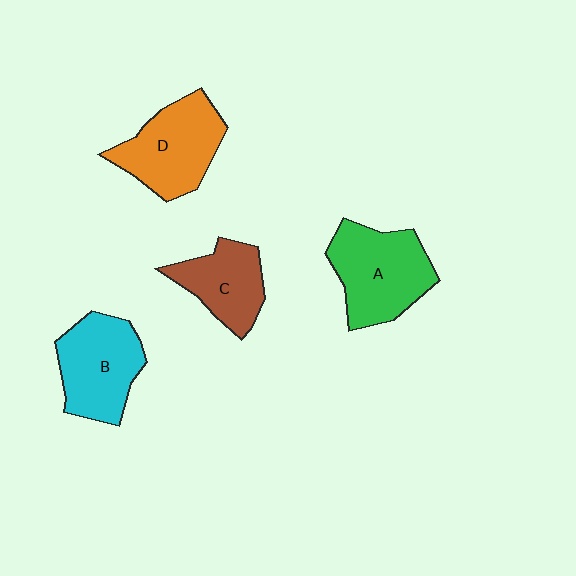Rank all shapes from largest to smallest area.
From largest to smallest: A (green), D (orange), B (cyan), C (brown).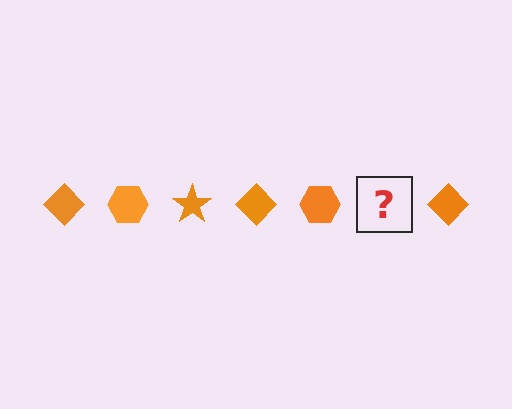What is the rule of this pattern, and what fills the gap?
The rule is that the pattern cycles through diamond, hexagon, star shapes in orange. The gap should be filled with an orange star.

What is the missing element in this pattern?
The missing element is an orange star.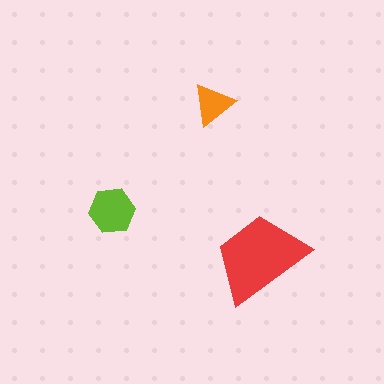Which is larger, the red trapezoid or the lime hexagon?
The red trapezoid.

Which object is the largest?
The red trapezoid.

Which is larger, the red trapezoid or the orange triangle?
The red trapezoid.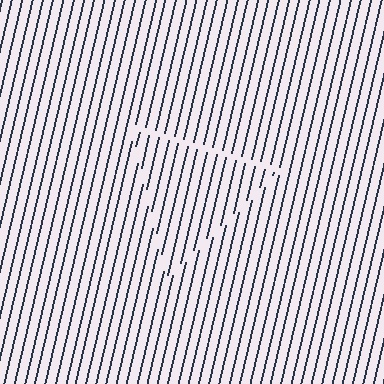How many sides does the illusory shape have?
3 sides — the line-ends trace a triangle.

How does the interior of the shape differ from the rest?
The interior of the shape contains the same grating, shifted by half a period — the contour is defined by the phase discontinuity where line-ends from the inner and outer gratings abut.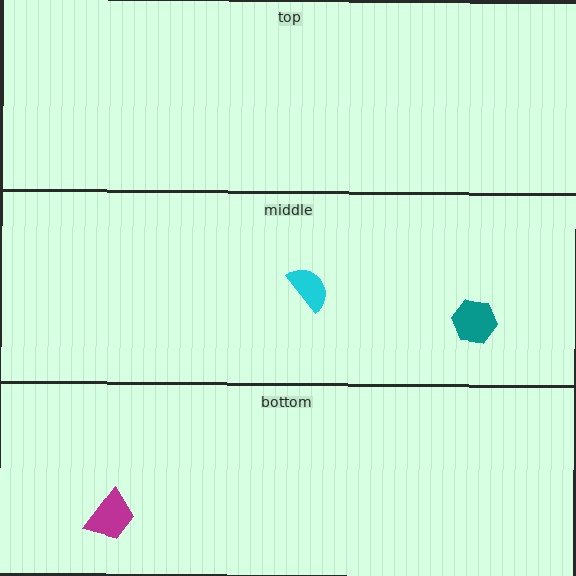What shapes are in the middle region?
The teal hexagon, the cyan semicircle.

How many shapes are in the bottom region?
1.